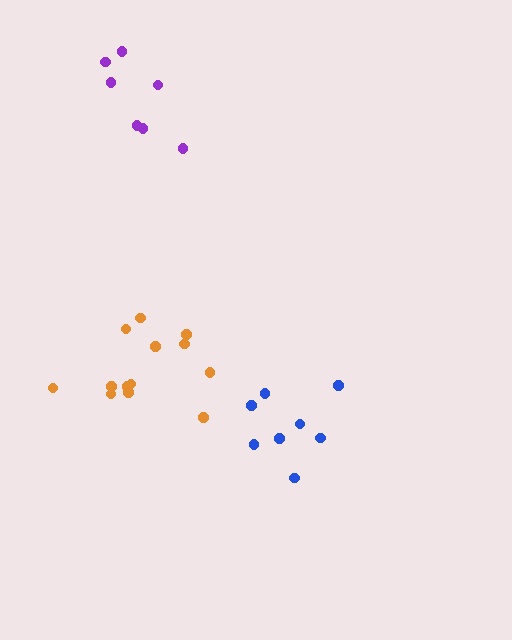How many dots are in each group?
Group 1: 13 dots, Group 2: 7 dots, Group 3: 8 dots (28 total).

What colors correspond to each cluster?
The clusters are colored: orange, purple, blue.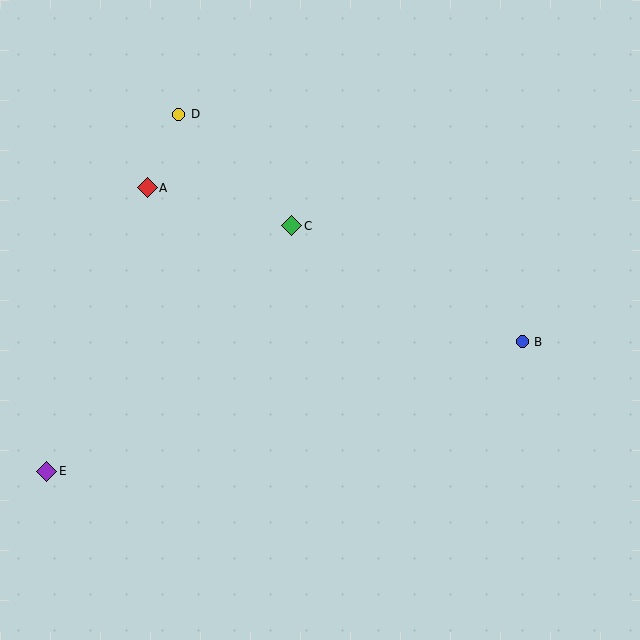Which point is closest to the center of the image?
Point C at (292, 226) is closest to the center.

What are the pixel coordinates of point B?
Point B is at (522, 342).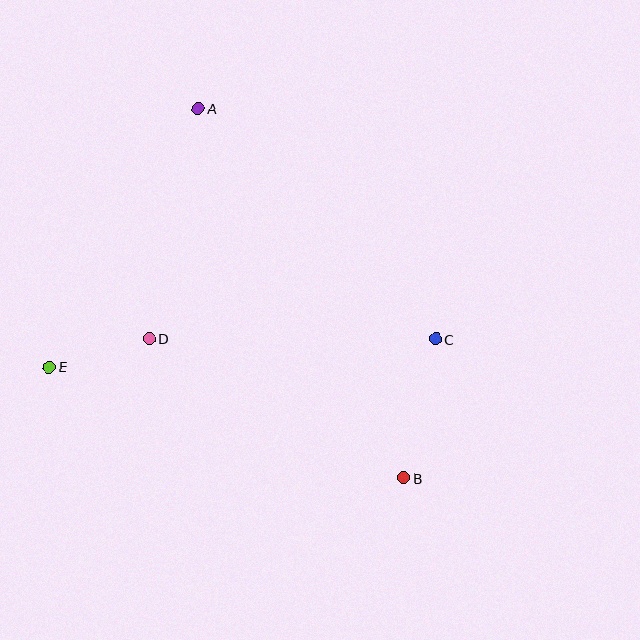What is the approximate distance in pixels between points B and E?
The distance between B and E is approximately 372 pixels.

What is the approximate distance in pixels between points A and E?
The distance between A and E is approximately 298 pixels.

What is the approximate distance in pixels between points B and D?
The distance between B and D is approximately 290 pixels.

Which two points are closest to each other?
Points D and E are closest to each other.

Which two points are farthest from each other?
Points A and B are farthest from each other.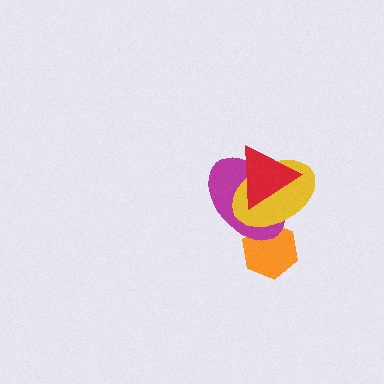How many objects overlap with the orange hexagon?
2 objects overlap with the orange hexagon.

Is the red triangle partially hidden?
No, no other shape covers it.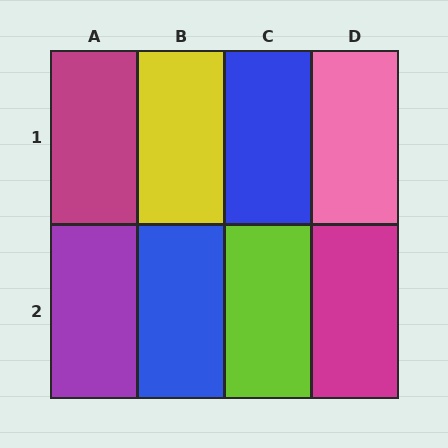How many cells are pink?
1 cell is pink.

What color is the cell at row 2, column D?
Magenta.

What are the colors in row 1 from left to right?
Magenta, yellow, blue, pink.